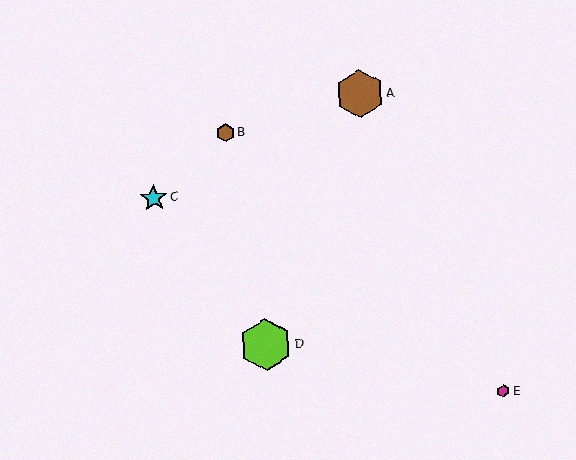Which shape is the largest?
The lime hexagon (labeled D) is the largest.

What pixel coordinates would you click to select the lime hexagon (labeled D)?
Click at (266, 345) to select the lime hexagon D.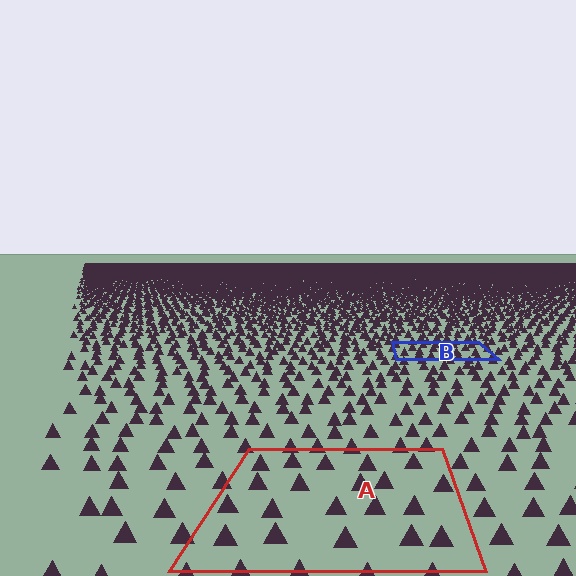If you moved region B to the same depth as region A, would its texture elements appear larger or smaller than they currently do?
They would appear larger. At a closer depth, the same texture elements are projected at a bigger on-screen size.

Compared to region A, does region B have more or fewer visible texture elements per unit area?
Region B has more texture elements per unit area — they are packed more densely because it is farther away.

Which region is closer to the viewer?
Region A is closer. The texture elements there are larger and more spread out.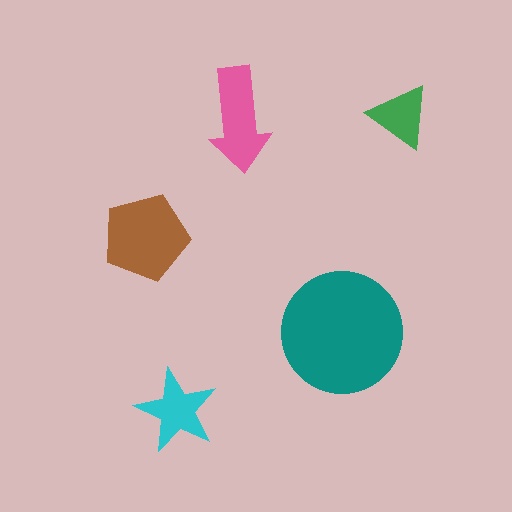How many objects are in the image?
There are 5 objects in the image.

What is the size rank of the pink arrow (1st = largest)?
3rd.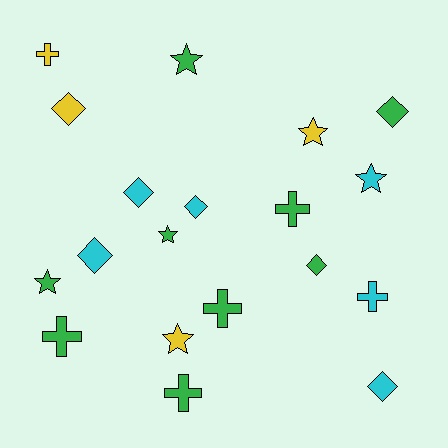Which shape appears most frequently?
Diamond, with 7 objects.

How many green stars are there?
There are 3 green stars.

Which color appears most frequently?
Green, with 9 objects.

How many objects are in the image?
There are 19 objects.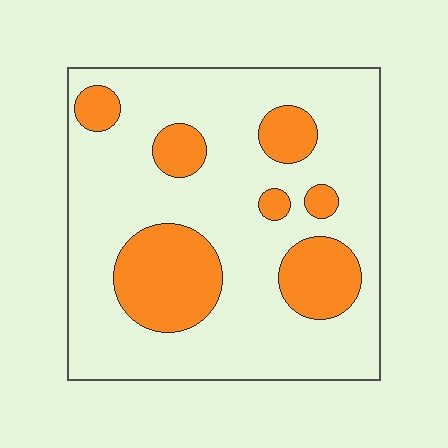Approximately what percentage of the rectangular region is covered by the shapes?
Approximately 25%.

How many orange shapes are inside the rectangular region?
7.